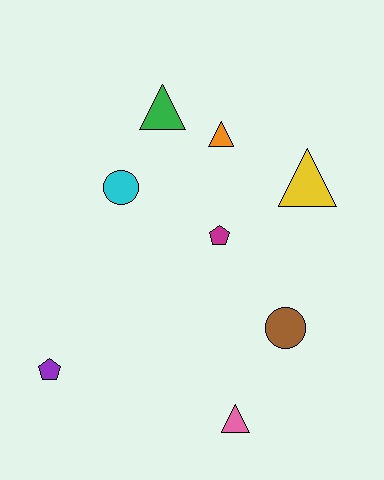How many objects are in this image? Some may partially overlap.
There are 8 objects.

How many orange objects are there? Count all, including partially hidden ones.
There is 1 orange object.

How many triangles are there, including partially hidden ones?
There are 4 triangles.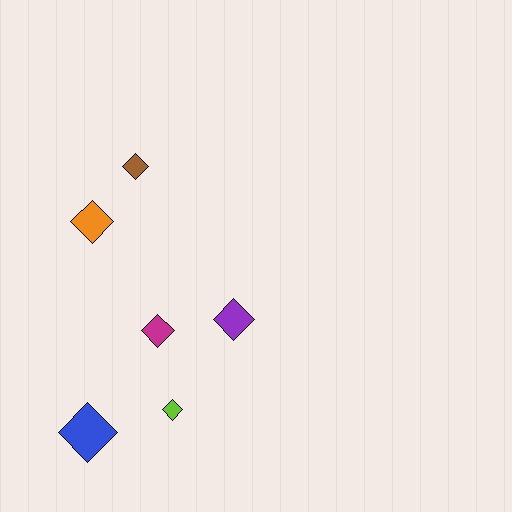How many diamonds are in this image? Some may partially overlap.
There are 6 diamonds.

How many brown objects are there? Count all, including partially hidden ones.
There is 1 brown object.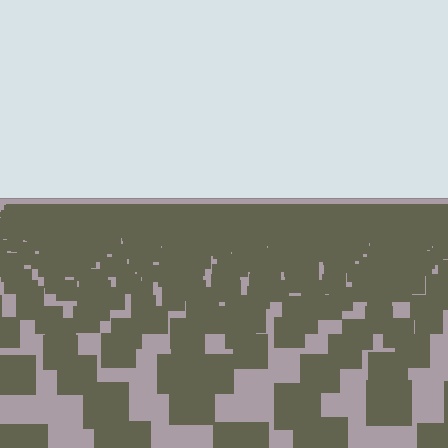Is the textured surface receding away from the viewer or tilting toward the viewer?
The surface is receding away from the viewer. Texture elements get smaller and denser toward the top.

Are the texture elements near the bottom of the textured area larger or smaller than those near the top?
Larger. Near the bottom, elements are closer to the viewer and appear at a bigger on-screen size.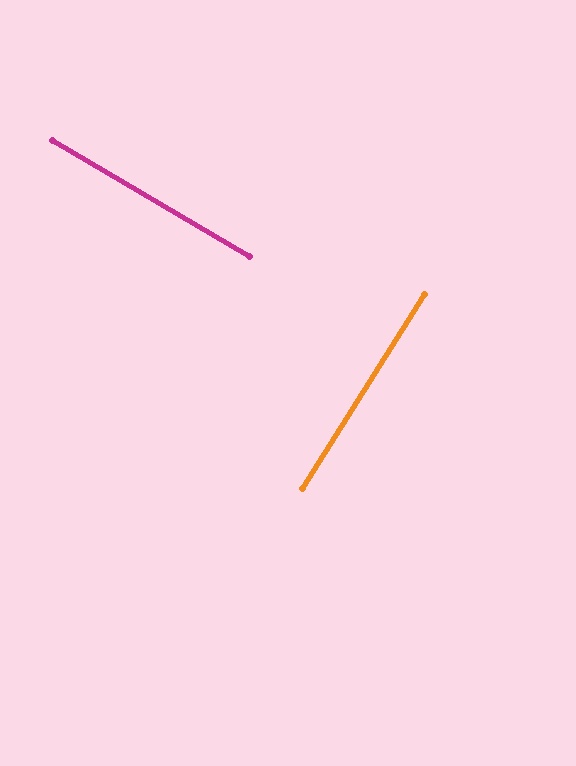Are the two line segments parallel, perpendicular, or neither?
Perpendicular — they meet at approximately 88°.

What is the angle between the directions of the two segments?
Approximately 88 degrees.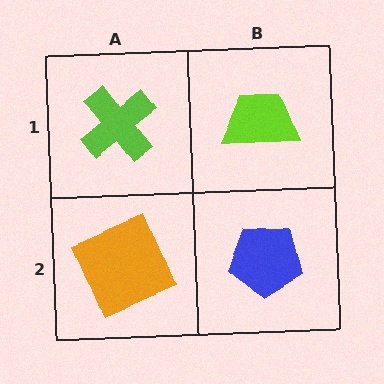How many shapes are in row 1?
2 shapes.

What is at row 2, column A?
An orange square.